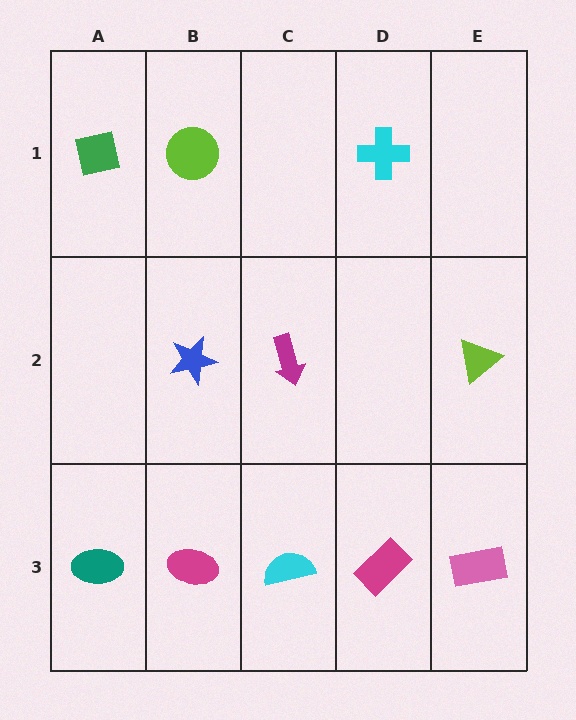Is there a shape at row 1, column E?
No, that cell is empty.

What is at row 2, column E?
A lime triangle.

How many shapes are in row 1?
3 shapes.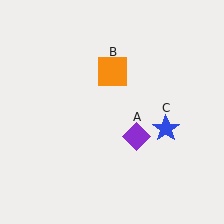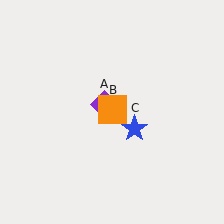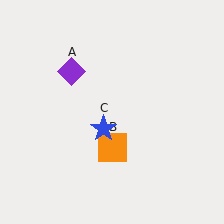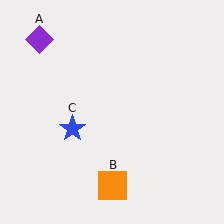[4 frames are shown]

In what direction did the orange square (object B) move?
The orange square (object B) moved down.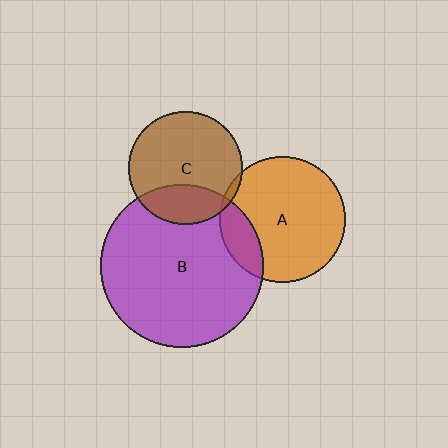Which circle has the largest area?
Circle B (purple).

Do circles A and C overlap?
Yes.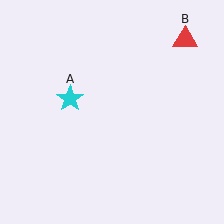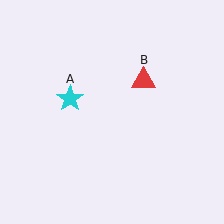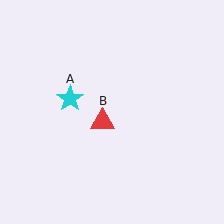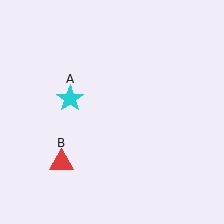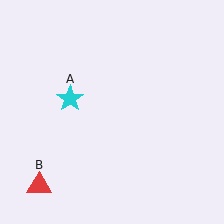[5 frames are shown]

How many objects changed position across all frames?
1 object changed position: red triangle (object B).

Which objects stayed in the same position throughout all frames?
Cyan star (object A) remained stationary.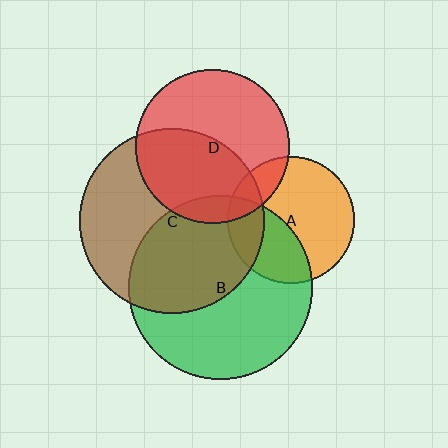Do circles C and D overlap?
Yes.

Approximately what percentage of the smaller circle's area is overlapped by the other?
Approximately 45%.